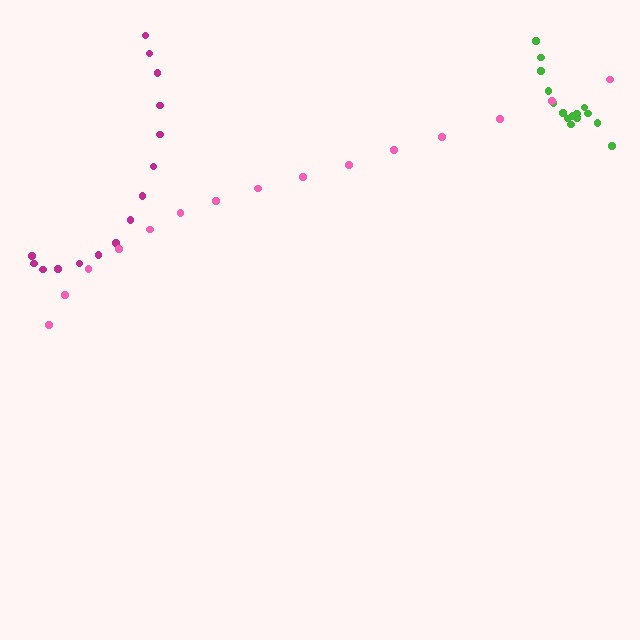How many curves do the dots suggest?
There are 3 distinct paths.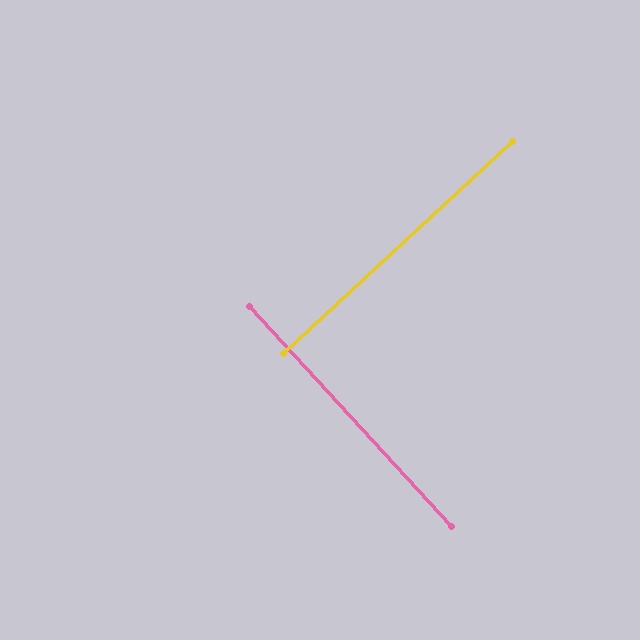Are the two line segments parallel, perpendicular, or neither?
Perpendicular — they meet at approximately 90°.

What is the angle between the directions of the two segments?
Approximately 90 degrees.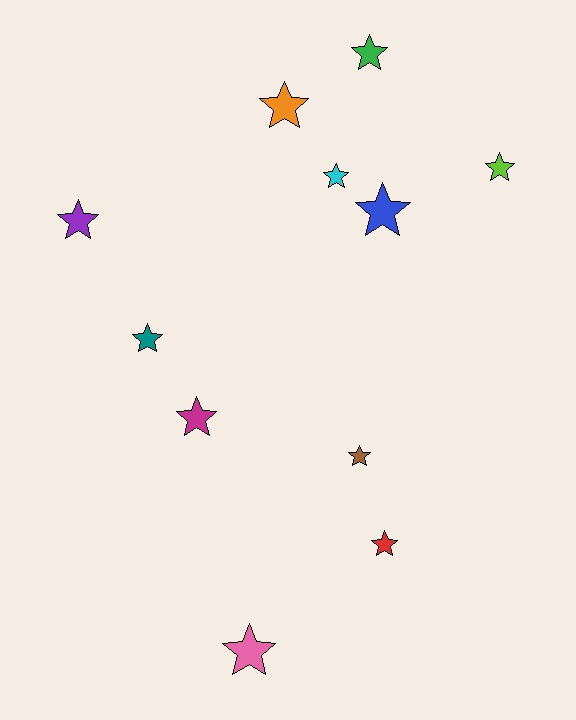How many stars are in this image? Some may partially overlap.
There are 11 stars.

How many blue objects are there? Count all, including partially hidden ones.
There is 1 blue object.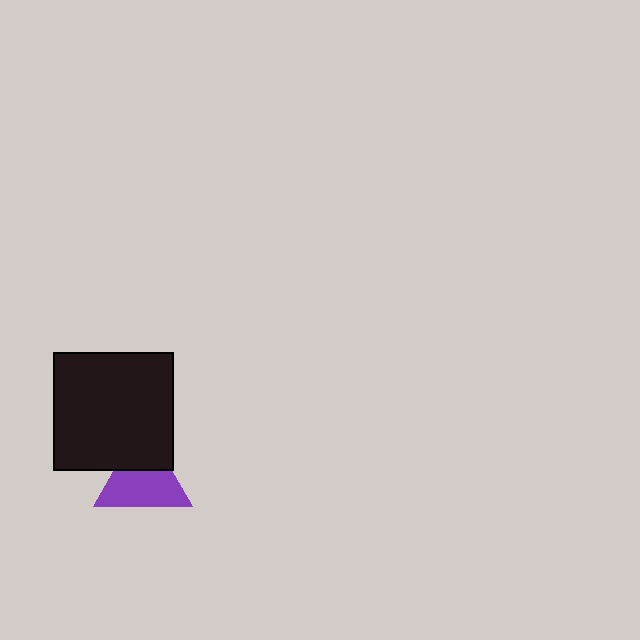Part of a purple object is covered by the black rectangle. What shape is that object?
It is a triangle.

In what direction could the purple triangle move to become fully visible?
The purple triangle could move down. That would shift it out from behind the black rectangle entirely.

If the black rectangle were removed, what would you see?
You would see the complete purple triangle.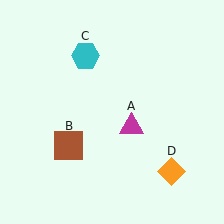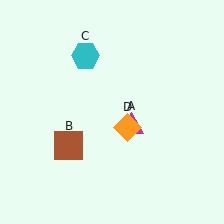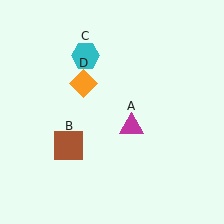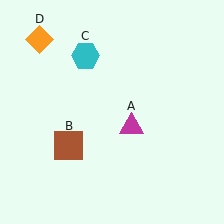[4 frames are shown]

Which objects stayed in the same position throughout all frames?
Magenta triangle (object A) and brown square (object B) and cyan hexagon (object C) remained stationary.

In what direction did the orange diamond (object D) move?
The orange diamond (object D) moved up and to the left.